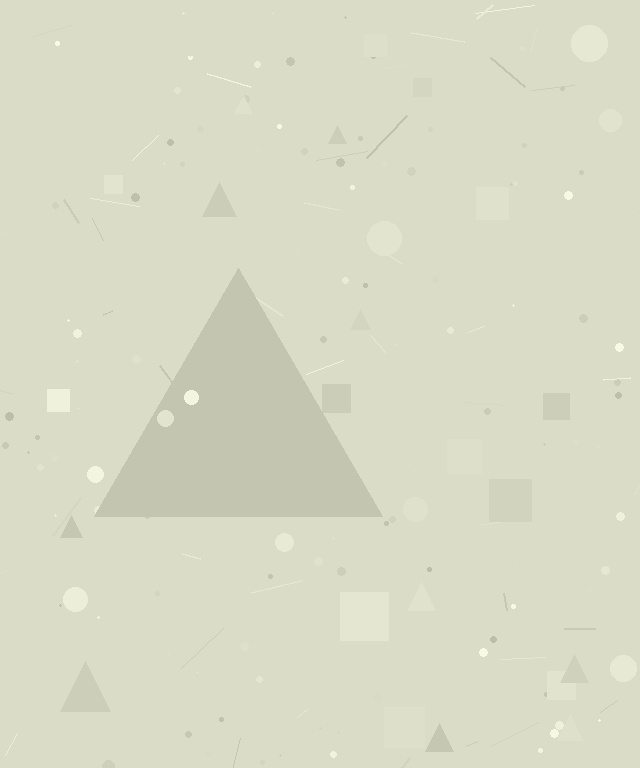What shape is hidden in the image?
A triangle is hidden in the image.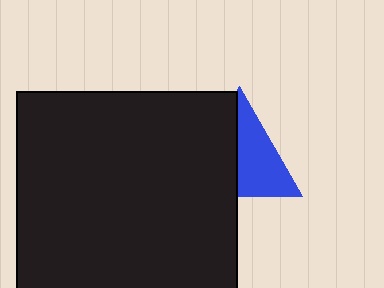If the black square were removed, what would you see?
You would see the complete blue triangle.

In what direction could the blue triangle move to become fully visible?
The blue triangle could move right. That would shift it out from behind the black square entirely.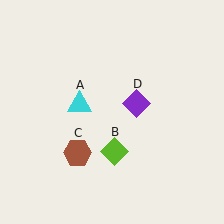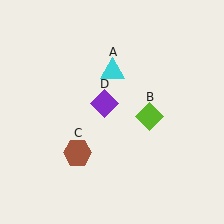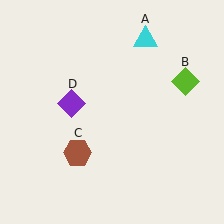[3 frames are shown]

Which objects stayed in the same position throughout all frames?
Brown hexagon (object C) remained stationary.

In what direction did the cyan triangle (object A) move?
The cyan triangle (object A) moved up and to the right.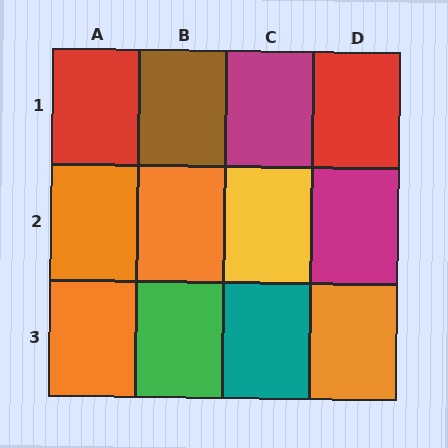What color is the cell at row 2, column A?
Orange.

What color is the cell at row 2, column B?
Orange.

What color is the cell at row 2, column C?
Yellow.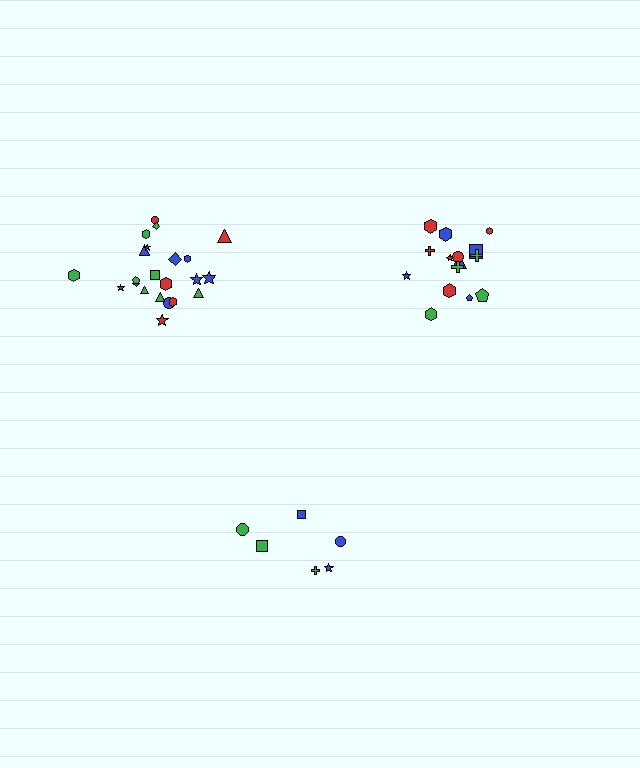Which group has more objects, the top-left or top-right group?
The top-left group.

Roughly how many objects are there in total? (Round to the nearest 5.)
Roughly 45 objects in total.